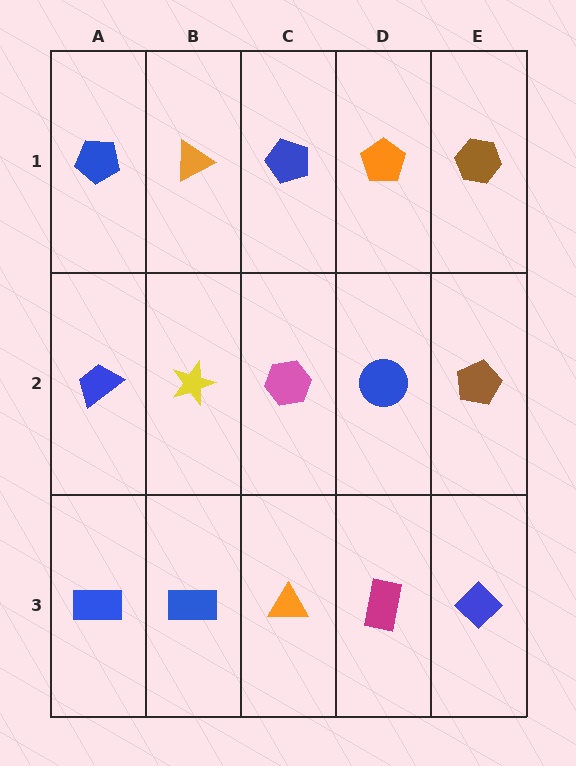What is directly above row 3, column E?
A brown pentagon.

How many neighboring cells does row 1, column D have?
3.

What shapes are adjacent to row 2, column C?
A blue pentagon (row 1, column C), an orange triangle (row 3, column C), a yellow star (row 2, column B), a blue circle (row 2, column D).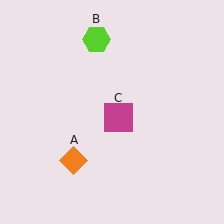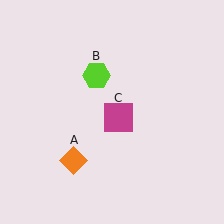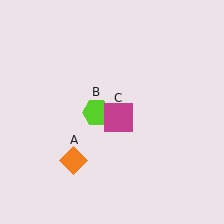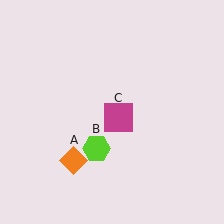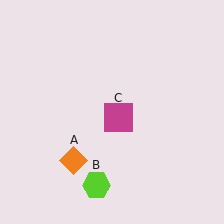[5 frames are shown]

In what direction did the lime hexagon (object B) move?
The lime hexagon (object B) moved down.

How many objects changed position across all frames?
1 object changed position: lime hexagon (object B).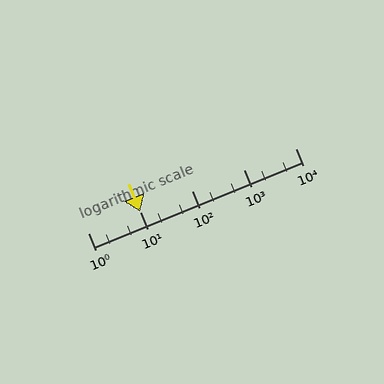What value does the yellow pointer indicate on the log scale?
The pointer indicates approximately 10.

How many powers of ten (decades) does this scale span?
The scale spans 4 decades, from 1 to 10000.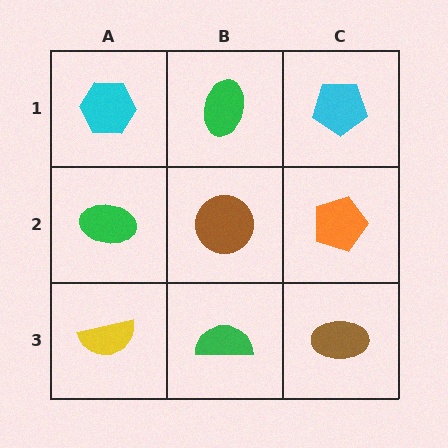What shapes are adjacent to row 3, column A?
A green ellipse (row 2, column A), a green semicircle (row 3, column B).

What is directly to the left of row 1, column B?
A cyan hexagon.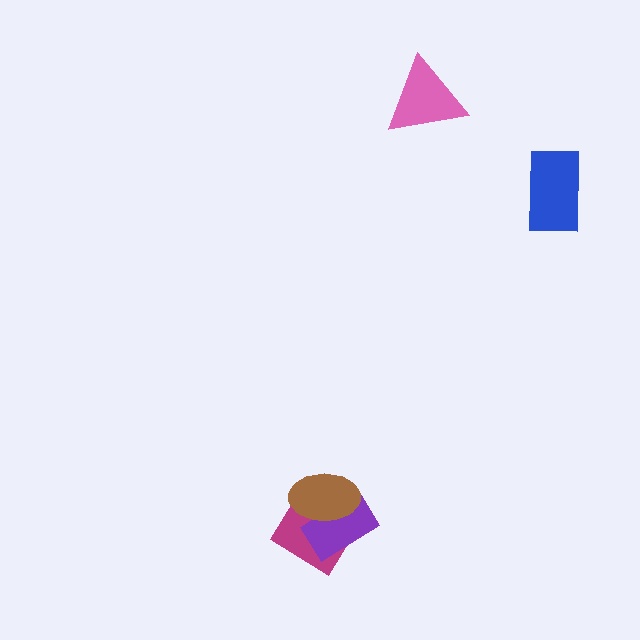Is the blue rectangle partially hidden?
No, no other shape covers it.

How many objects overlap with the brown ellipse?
2 objects overlap with the brown ellipse.